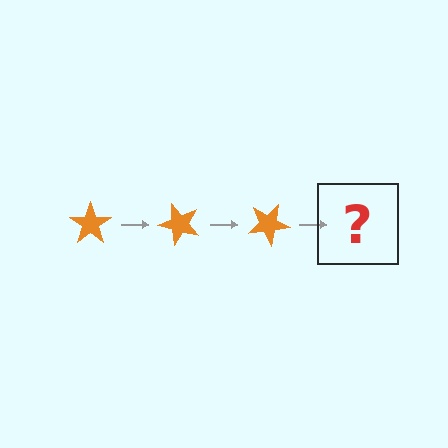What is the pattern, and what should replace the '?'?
The pattern is that the star rotates 50 degrees each step. The '?' should be an orange star rotated 150 degrees.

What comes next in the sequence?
The next element should be an orange star rotated 150 degrees.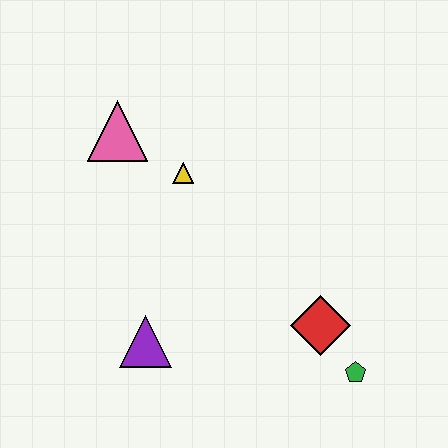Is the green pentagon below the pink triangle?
Yes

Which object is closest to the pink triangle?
The yellow triangle is closest to the pink triangle.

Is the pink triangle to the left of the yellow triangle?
Yes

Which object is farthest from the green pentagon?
The pink triangle is farthest from the green pentagon.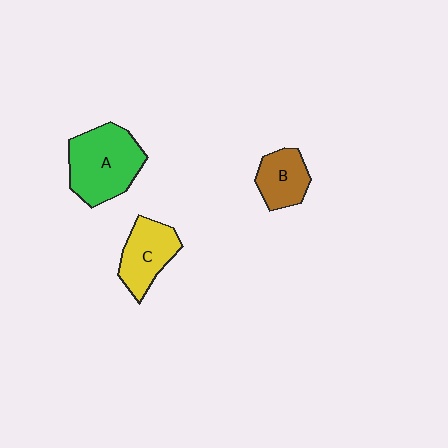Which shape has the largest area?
Shape A (green).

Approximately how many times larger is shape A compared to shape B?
Approximately 1.8 times.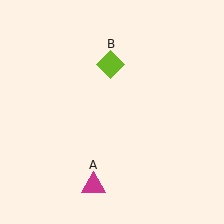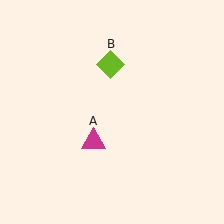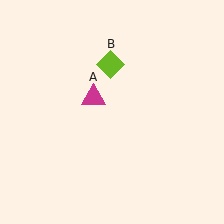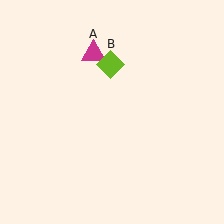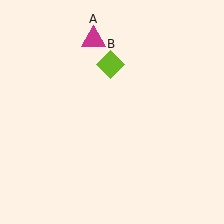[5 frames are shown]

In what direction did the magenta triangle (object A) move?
The magenta triangle (object A) moved up.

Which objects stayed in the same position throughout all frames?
Lime diamond (object B) remained stationary.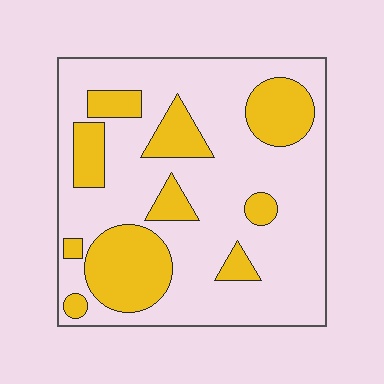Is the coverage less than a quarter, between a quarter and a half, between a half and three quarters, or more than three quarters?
Between a quarter and a half.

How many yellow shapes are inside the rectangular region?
10.